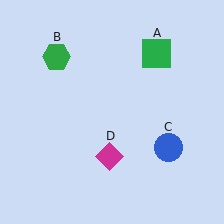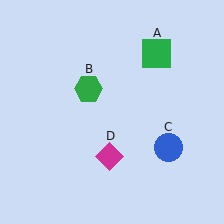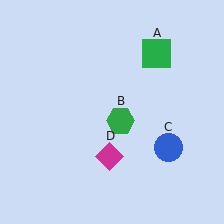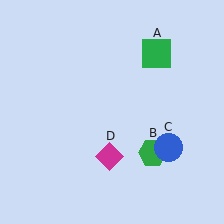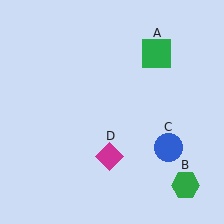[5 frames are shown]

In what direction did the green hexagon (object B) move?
The green hexagon (object B) moved down and to the right.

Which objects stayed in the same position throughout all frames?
Green square (object A) and blue circle (object C) and magenta diamond (object D) remained stationary.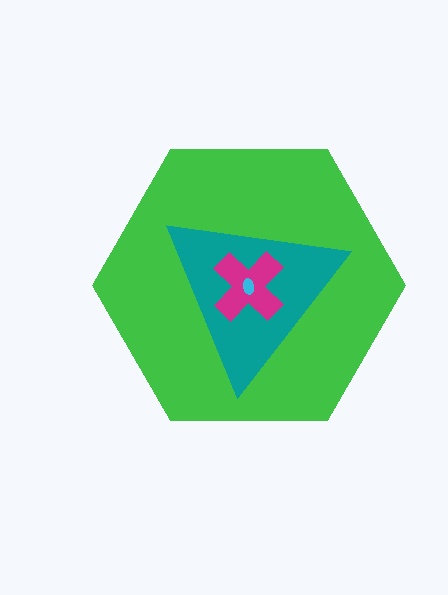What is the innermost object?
The cyan ellipse.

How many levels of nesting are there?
4.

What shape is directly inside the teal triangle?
The magenta cross.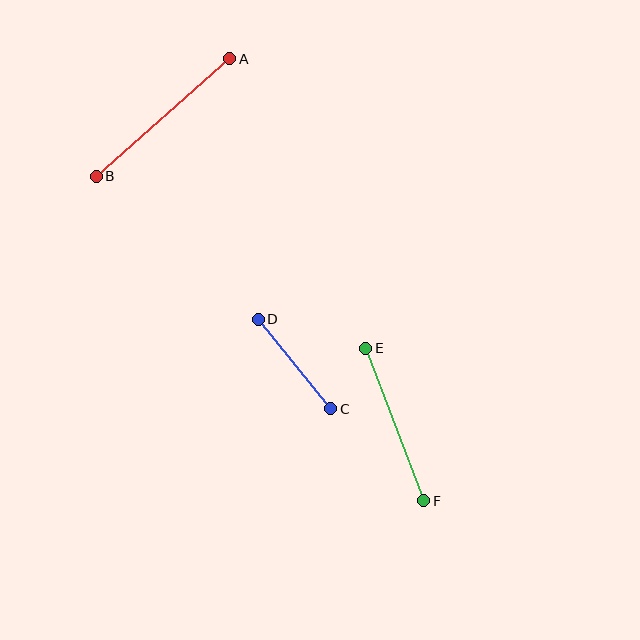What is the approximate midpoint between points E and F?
The midpoint is at approximately (395, 424) pixels.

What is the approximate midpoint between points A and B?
The midpoint is at approximately (163, 118) pixels.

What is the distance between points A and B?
The distance is approximately 178 pixels.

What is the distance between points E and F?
The distance is approximately 163 pixels.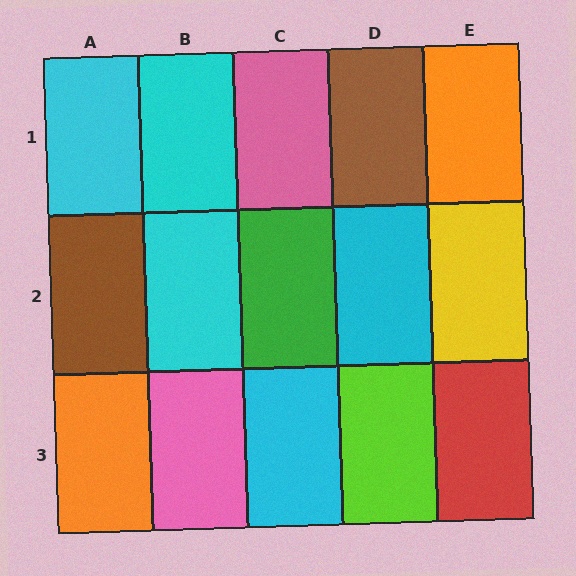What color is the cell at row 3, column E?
Red.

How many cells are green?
1 cell is green.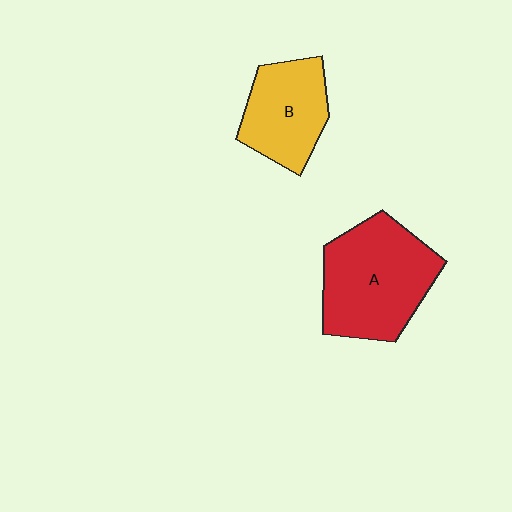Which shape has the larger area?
Shape A (red).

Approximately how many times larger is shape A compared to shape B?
Approximately 1.5 times.